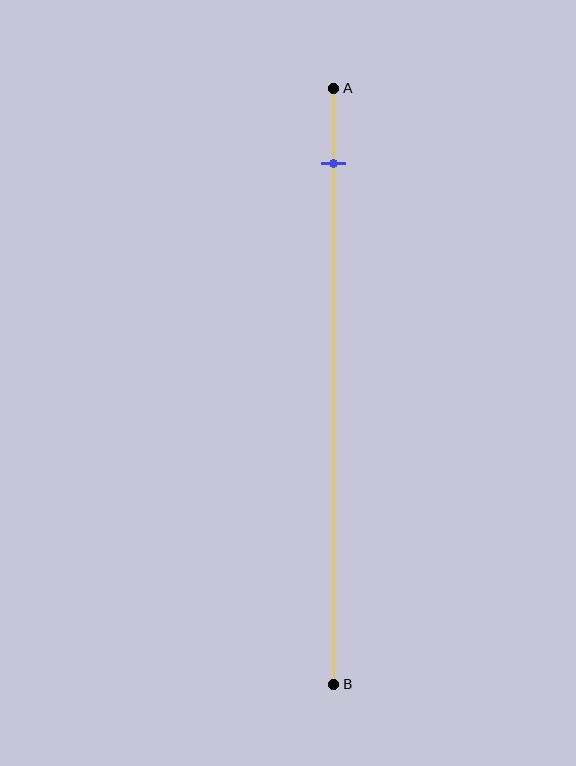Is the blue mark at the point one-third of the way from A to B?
No, the mark is at about 15% from A, not at the 33% one-third point.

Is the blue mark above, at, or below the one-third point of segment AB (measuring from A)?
The blue mark is above the one-third point of segment AB.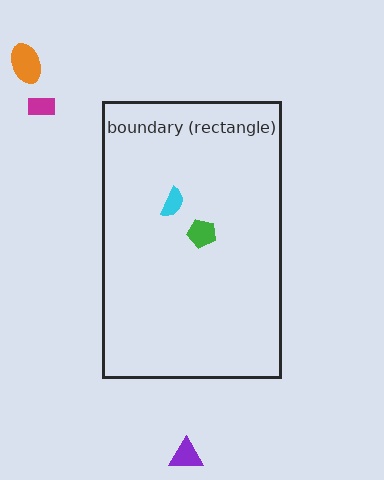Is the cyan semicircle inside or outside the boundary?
Inside.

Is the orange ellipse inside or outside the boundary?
Outside.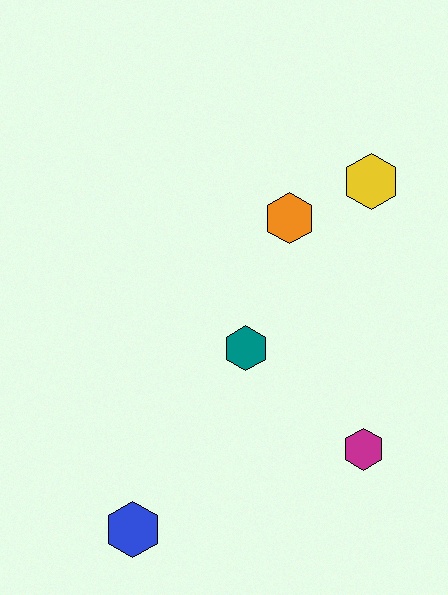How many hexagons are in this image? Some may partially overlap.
There are 5 hexagons.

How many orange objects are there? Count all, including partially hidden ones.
There is 1 orange object.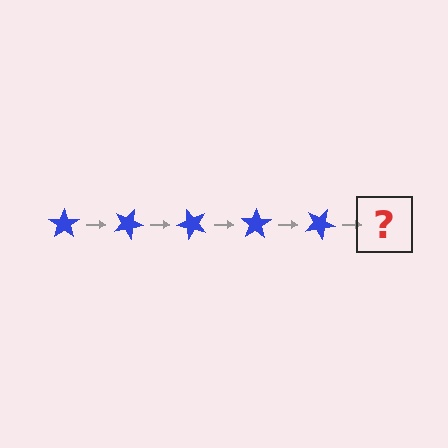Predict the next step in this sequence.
The next step is a blue star rotated 125 degrees.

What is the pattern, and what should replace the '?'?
The pattern is that the star rotates 25 degrees each step. The '?' should be a blue star rotated 125 degrees.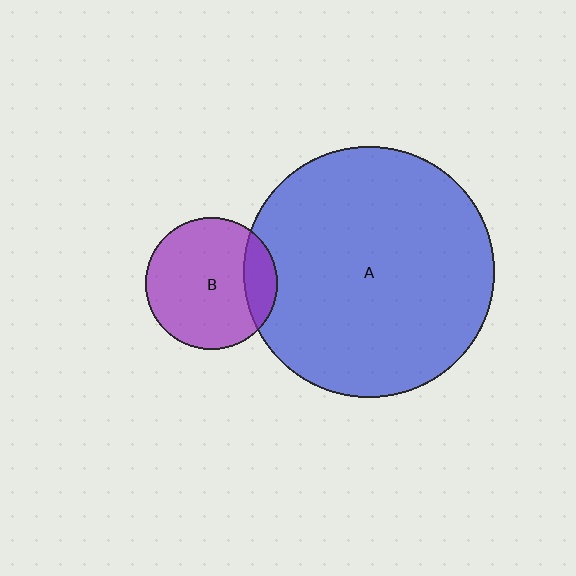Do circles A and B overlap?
Yes.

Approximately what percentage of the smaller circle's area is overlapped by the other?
Approximately 15%.